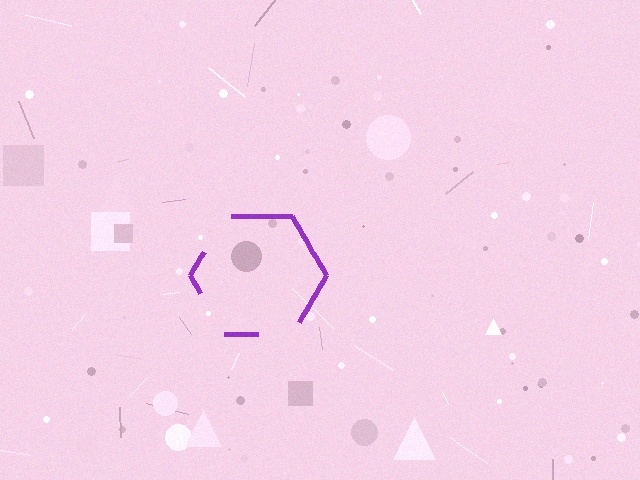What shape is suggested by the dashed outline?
The dashed outline suggests a hexagon.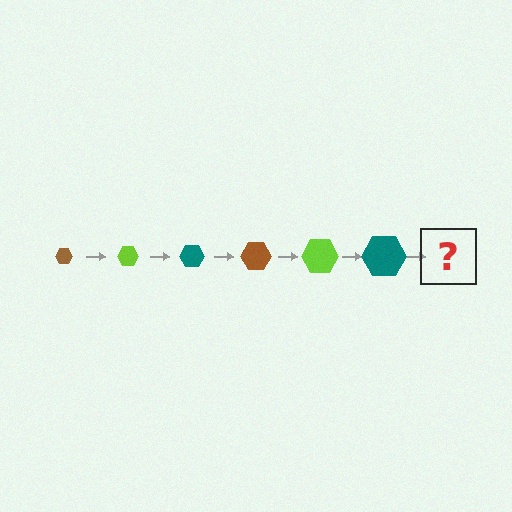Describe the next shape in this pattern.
It should be a brown hexagon, larger than the previous one.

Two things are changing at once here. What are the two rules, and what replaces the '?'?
The two rules are that the hexagon grows larger each step and the color cycles through brown, lime, and teal. The '?' should be a brown hexagon, larger than the previous one.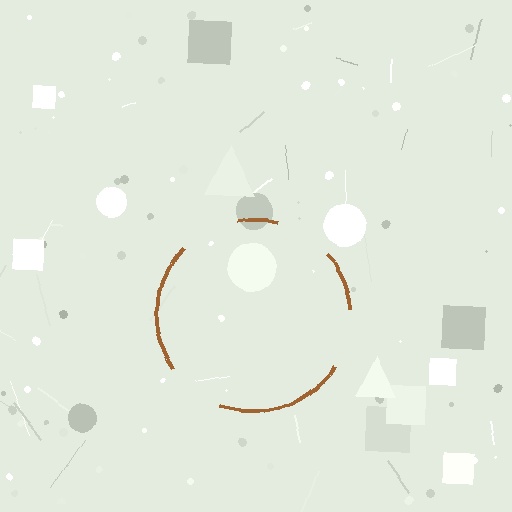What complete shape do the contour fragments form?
The contour fragments form a circle.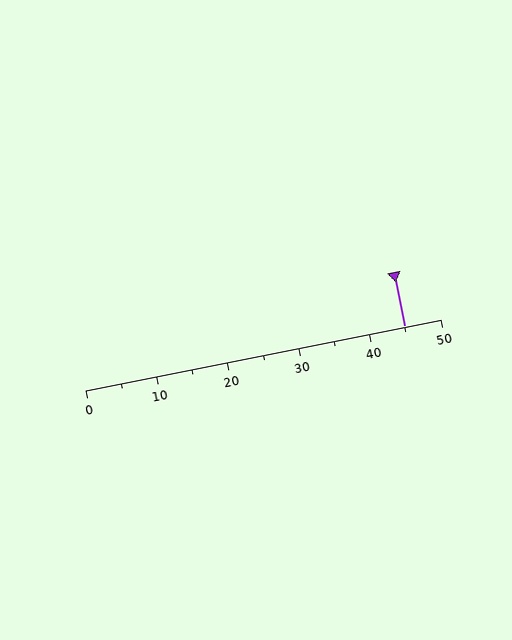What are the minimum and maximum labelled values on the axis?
The axis runs from 0 to 50.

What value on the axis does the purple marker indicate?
The marker indicates approximately 45.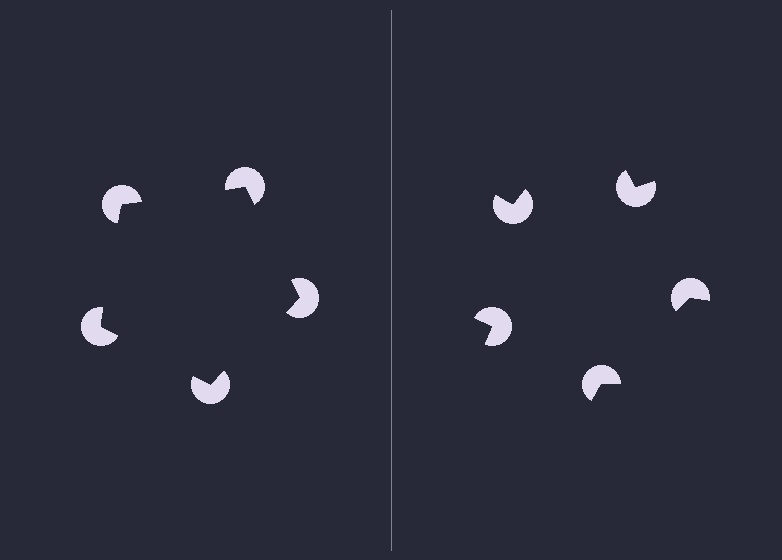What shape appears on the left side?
An illusory pentagon.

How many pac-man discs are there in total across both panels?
10 — 5 on each side.